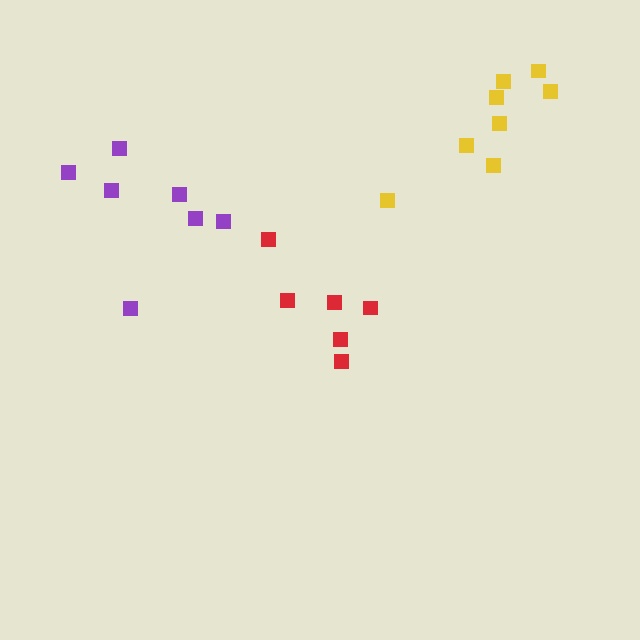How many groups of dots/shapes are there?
There are 3 groups.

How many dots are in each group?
Group 1: 6 dots, Group 2: 7 dots, Group 3: 8 dots (21 total).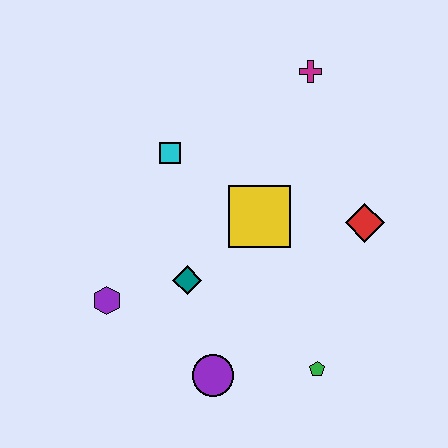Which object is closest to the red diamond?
The yellow square is closest to the red diamond.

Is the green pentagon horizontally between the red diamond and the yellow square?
Yes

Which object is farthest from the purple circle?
The magenta cross is farthest from the purple circle.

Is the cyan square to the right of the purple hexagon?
Yes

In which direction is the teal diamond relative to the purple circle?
The teal diamond is above the purple circle.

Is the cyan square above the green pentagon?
Yes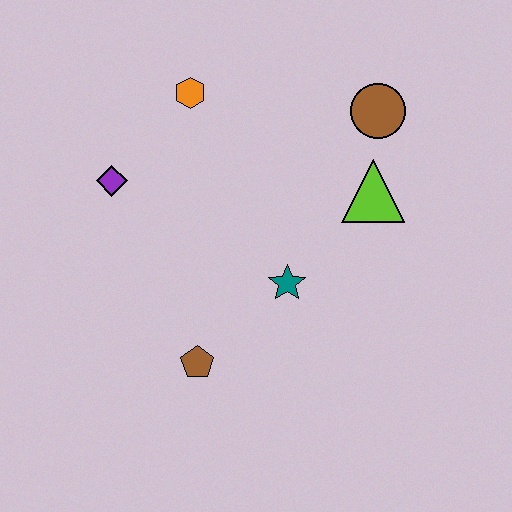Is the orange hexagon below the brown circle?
No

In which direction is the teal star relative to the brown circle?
The teal star is below the brown circle.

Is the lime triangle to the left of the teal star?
No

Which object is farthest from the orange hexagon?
The brown pentagon is farthest from the orange hexagon.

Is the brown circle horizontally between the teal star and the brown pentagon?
No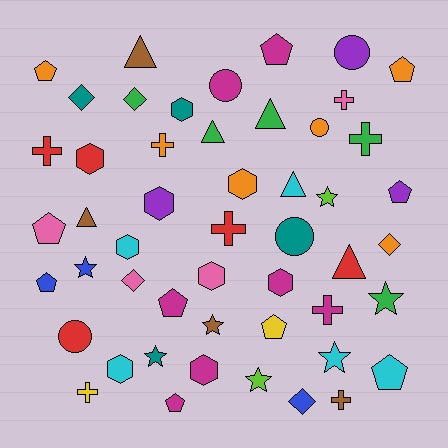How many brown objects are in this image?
There are 4 brown objects.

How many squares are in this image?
There are no squares.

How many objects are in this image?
There are 50 objects.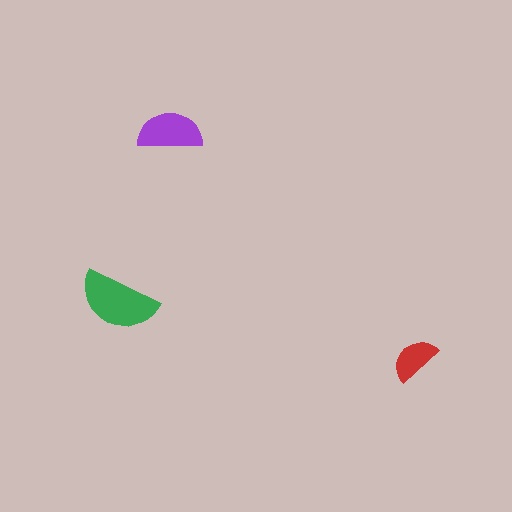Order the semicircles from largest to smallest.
the green one, the purple one, the red one.